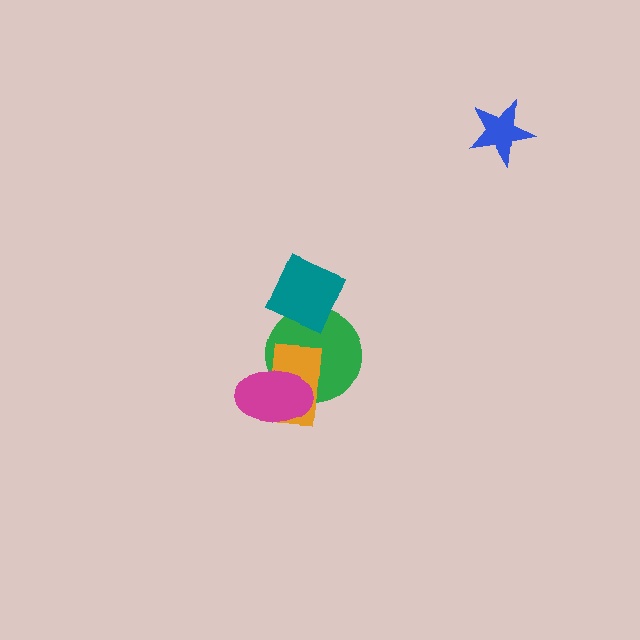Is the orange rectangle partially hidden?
Yes, it is partially covered by another shape.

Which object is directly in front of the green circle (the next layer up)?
The orange rectangle is directly in front of the green circle.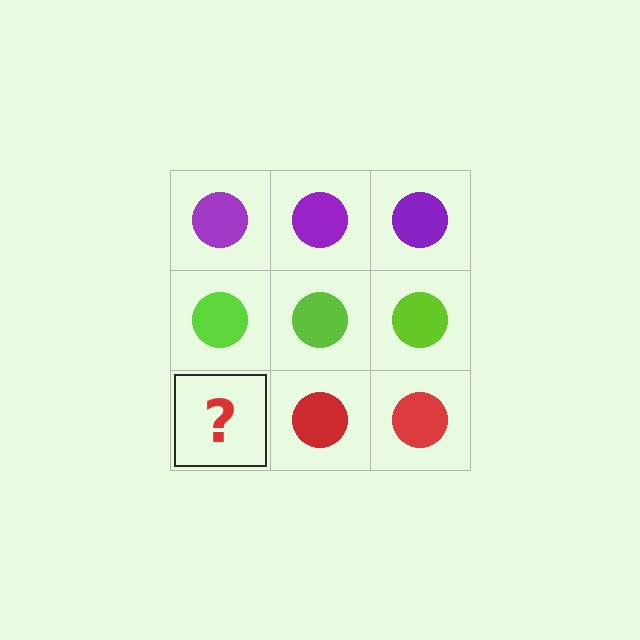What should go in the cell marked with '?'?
The missing cell should contain a red circle.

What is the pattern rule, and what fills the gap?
The rule is that each row has a consistent color. The gap should be filled with a red circle.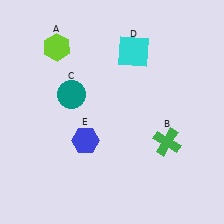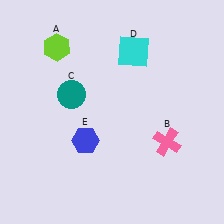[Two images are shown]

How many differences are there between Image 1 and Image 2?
There is 1 difference between the two images.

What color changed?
The cross (B) changed from green in Image 1 to pink in Image 2.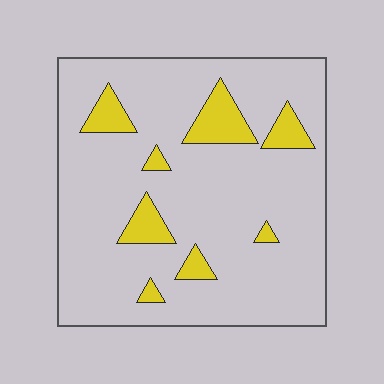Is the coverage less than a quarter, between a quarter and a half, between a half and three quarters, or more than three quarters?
Less than a quarter.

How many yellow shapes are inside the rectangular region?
8.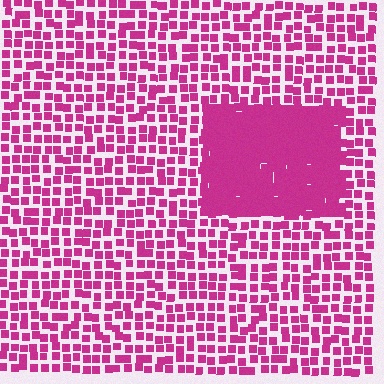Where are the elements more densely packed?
The elements are more densely packed inside the rectangle boundary.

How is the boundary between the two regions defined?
The boundary is defined by a change in element density (approximately 2.6x ratio). All elements are the same color, size, and shape.